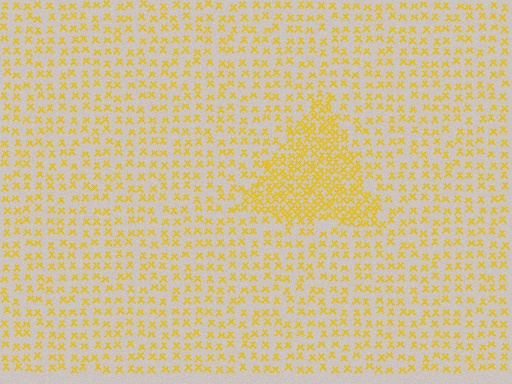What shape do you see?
I see a triangle.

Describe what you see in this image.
The image contains small yellow elements arranged at two different densities. A triangle-shaped region is visible where the elements are more densely packed than the surrounding area.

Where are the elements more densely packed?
The elements are more densely packed inside the triangle boundary.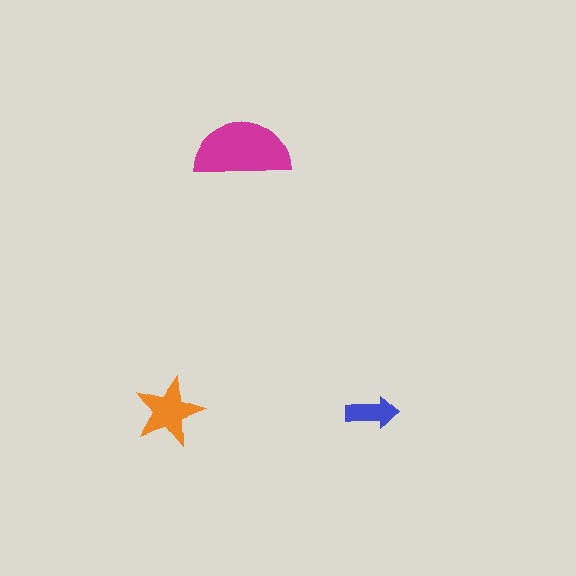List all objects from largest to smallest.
The magenta semicircle, the orange star, the blue arrow.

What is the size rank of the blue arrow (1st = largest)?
3rd.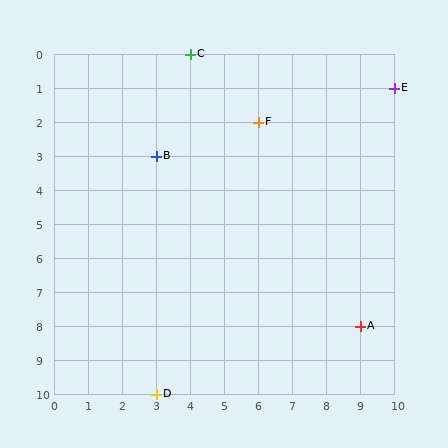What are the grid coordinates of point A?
Point A is at grid coordinates (9, 8).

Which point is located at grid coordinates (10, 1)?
Point E is at (10, 1).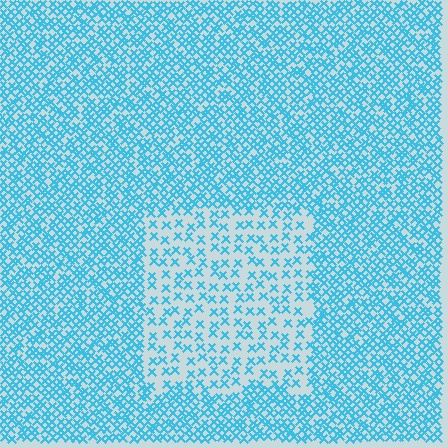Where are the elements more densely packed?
The elements are more densely packed outside the rectangle boundary.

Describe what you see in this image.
The image contains small cyan elements arranged at two different densities. A rectangle-shaped region is visible where the elements are less densely packed than the surrounding area.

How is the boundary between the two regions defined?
The boundary is defined by a change in element density (approximately 2.3x ratio). All elements are the same color, size, and shape.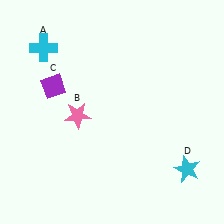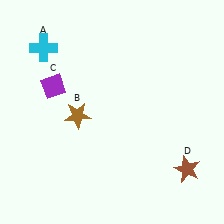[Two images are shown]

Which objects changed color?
B changed from pink to brown. D changed from cyan to brown.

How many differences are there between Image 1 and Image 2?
There are 2 differences between the two images.